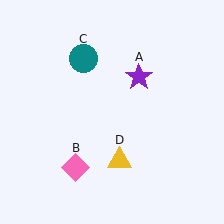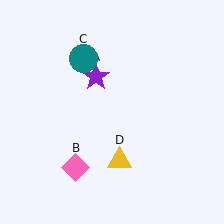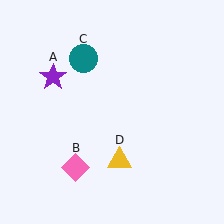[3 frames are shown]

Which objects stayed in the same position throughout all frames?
Pink diamond (object B) and teal circle (object C) and yellow triangle (object D) remained stationary.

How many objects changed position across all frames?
1 object changed position: purple star (object A).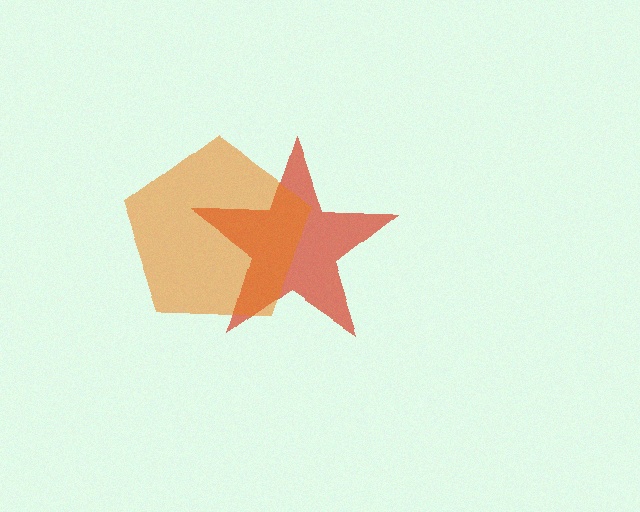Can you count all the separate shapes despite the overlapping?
Yes, there are 2 separate shapes.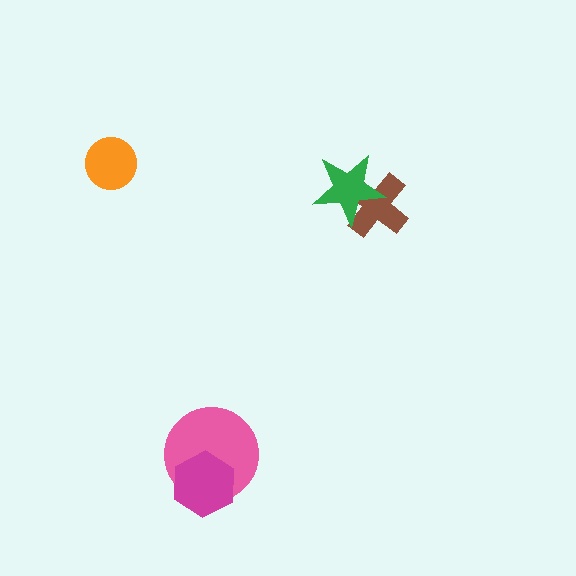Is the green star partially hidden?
No, no other shape covers it.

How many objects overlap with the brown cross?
1 object overlaps with the brown cross.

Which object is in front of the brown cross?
The green star is in front of the brown cross.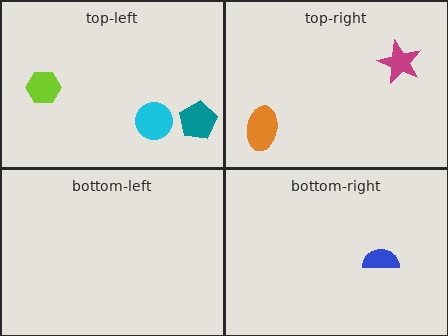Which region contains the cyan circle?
The top-left region.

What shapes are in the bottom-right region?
The blue semicircle.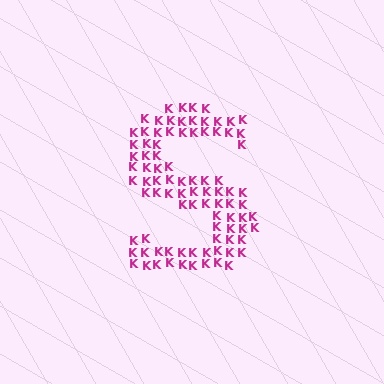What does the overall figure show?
The overall figure shows the letter S.